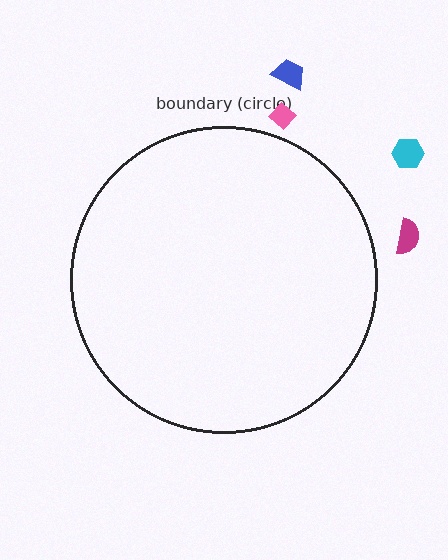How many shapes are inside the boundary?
0 inside, 4 outside.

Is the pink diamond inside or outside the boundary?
Outside.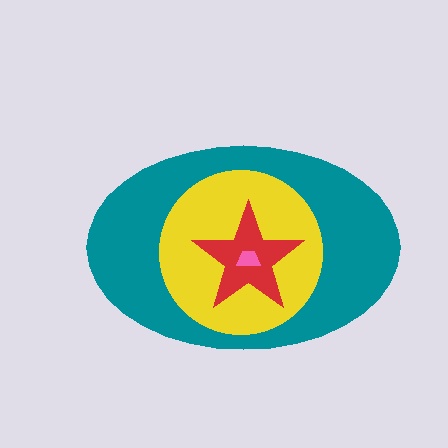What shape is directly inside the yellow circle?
The red star.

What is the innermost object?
The pink trapezoid.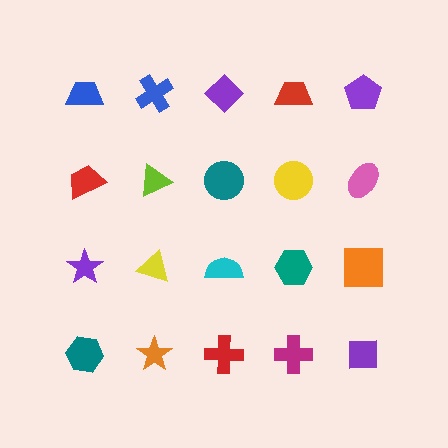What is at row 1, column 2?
A blue cross.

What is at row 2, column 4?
A yellow circle.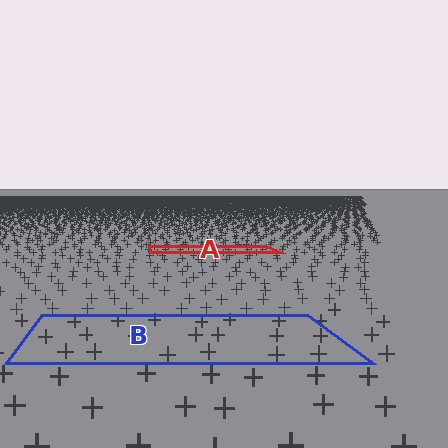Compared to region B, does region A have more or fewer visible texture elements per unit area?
Region A has more texture elements per unit area — they are packed more densely because it is farther away.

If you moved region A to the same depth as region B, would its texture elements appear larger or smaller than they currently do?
They would appear larger. At a closer depth, the same texture elements are projected at a bigger on-screen size.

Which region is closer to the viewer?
Region B is closer. The texture elements there are larger and more spread out.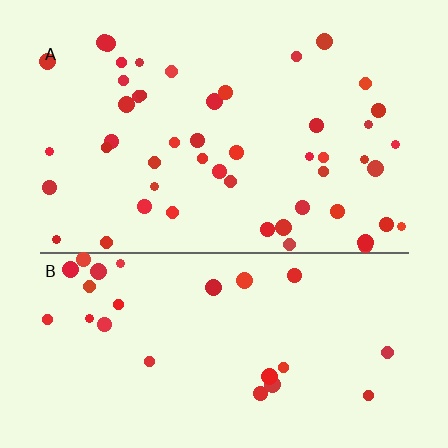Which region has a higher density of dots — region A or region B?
A (the top).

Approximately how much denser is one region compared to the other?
Approximately 1.9× — region A over region B.